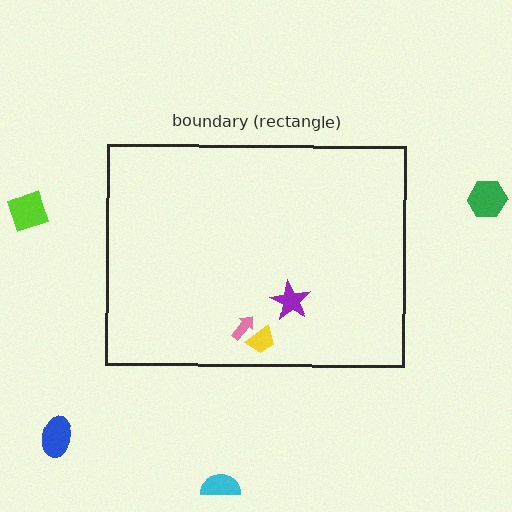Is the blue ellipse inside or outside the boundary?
Outside.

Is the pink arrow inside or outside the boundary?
Inside.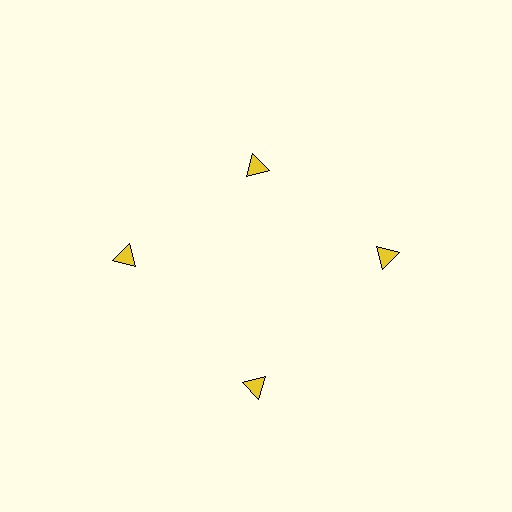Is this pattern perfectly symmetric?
No. The 4 yellow triangles are arranged in a ring, but one element near the 12 o'clock position is pulled inward toward the center, breaking the 4-fold rotational symmetry.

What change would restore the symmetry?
The symmetry would be restored by moving it outward, back onto the ring so that all 4 triangles sit at equal angles and equal distance from the center.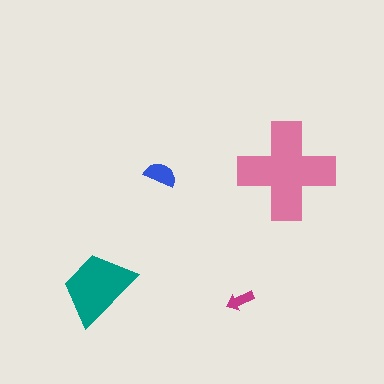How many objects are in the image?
There are 4 objects in the image.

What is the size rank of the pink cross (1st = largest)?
1st.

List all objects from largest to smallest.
The pink cross, the teal trapezoid, the blue semicircle, the magenta arrow.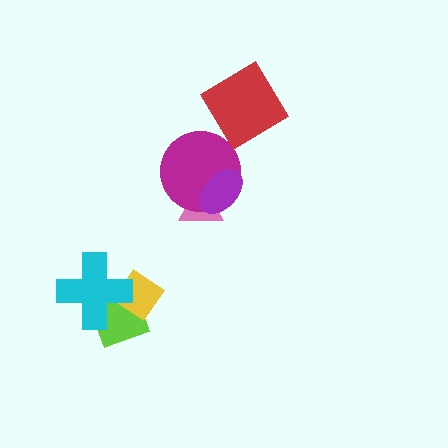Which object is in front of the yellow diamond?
The cyan cross is in front of the yellow diamond.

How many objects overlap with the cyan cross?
2 objects overlap with the cyan cross.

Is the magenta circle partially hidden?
Yes, it is partially covered by another shape.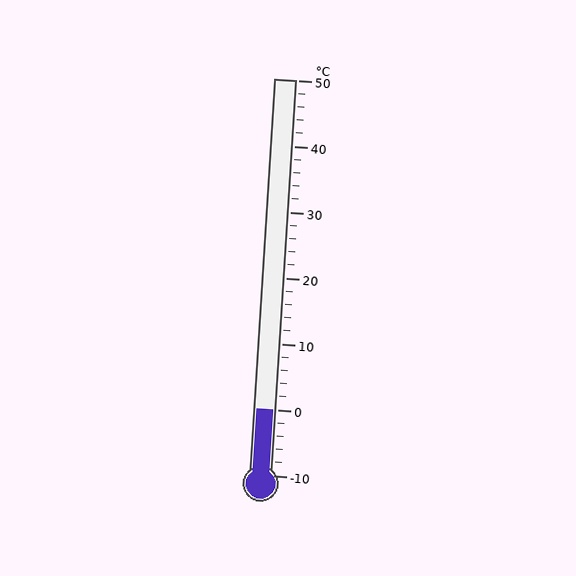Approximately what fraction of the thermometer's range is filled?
The thermometer is filled to approximately 15% of its range.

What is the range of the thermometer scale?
The thermometer scale ranges from -10°C to 50°C.